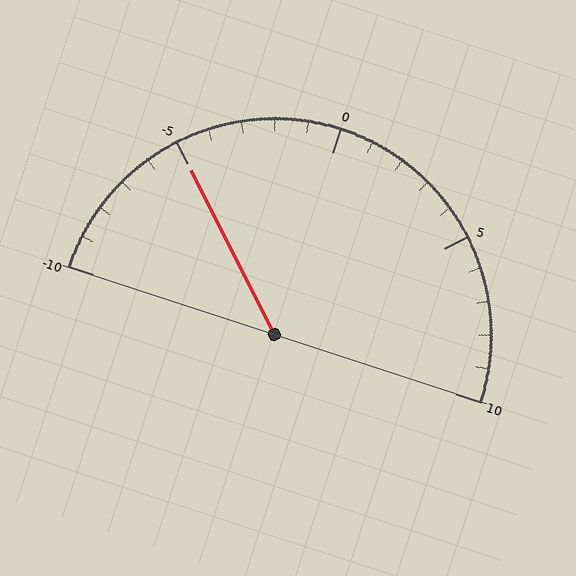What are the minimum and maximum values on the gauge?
The gauge ranges from -10 to 10.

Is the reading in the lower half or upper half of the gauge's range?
The reading is in the lower half of the range (-10 to 10).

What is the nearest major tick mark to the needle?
The nearest major tick mark is -5.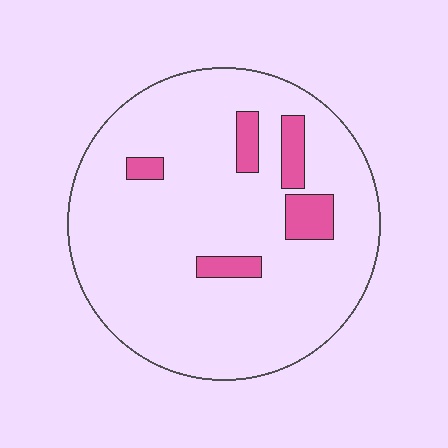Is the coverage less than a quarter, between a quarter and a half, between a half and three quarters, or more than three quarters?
Less than a quarter.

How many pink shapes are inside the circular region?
5.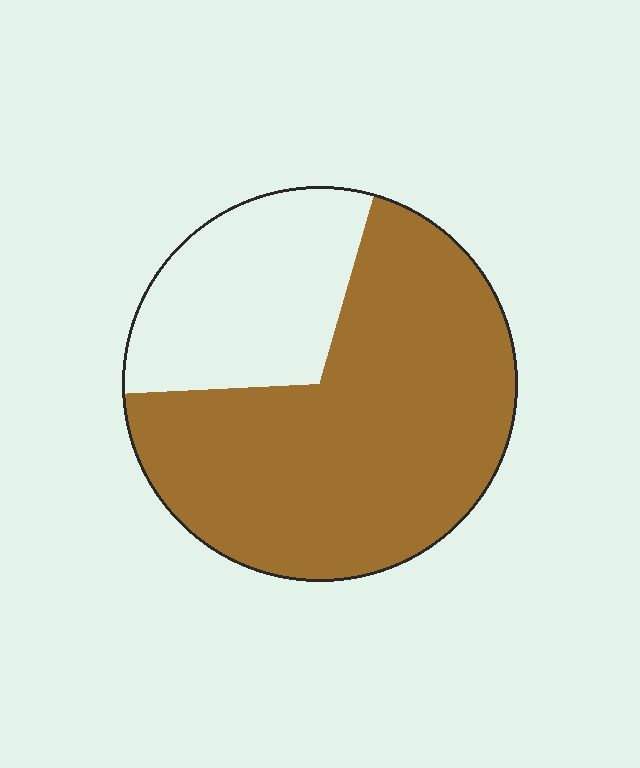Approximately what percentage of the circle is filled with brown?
Approximately 70%.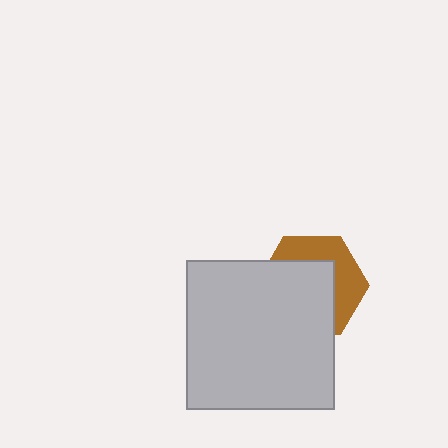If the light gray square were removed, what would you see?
You would see the complete brown hexagon.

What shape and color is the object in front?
The object in front is a light gray square.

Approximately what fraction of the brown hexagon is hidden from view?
Roughly 61% of the brown hexagon is hidden behind the light gray square.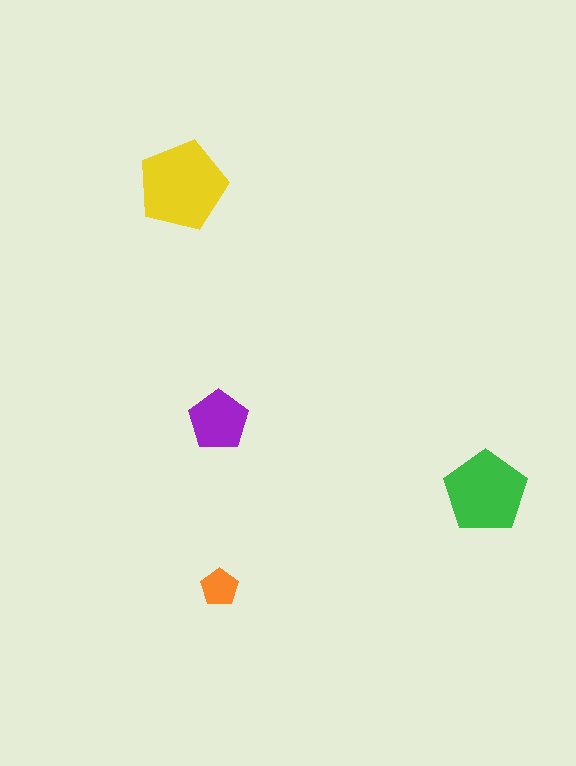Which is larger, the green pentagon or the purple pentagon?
The green one.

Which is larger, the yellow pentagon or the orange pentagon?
The yellow one.